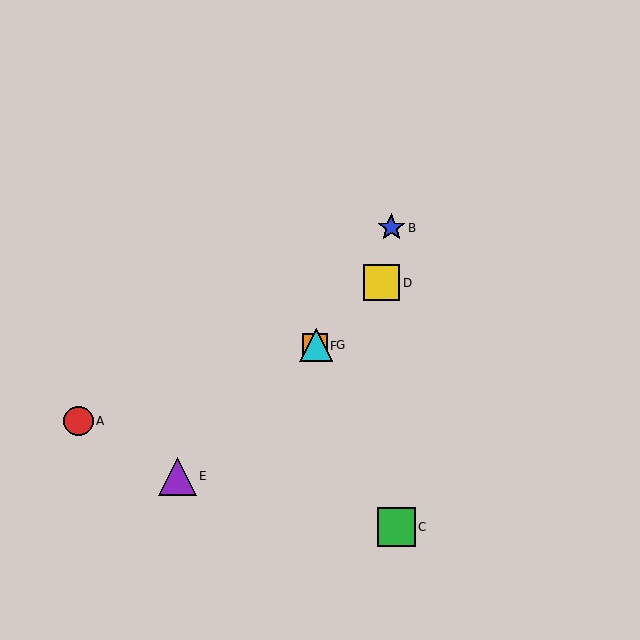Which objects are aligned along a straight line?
Objects D, E, F, G are aligned along a straight line.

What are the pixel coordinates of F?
Object F is at (315, 346).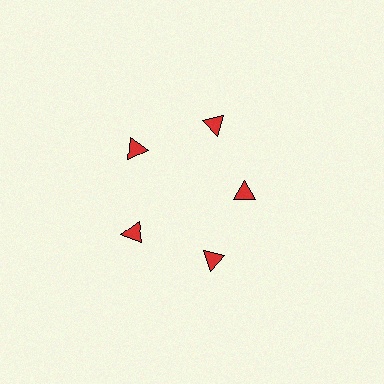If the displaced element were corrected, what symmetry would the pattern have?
It would have 5-fold rotational symmetry — the pattern would map onto itself every 72 degrees.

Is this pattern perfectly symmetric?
No. The 5 red triangles are arranged in a ring, but one element near the 3 o'clock position is pulled inward toward the center, breaking the 5-fold rotational symmetry.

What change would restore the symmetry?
The symmetry would be restored by moving it outward, back onto the ring so that all 5 triangles sit at equal angles and equal distance from the center.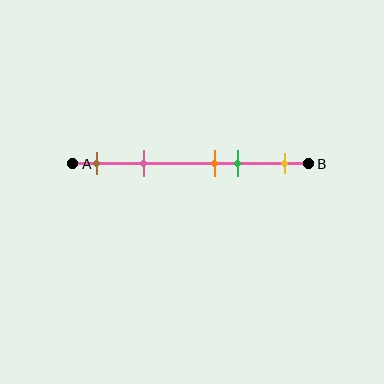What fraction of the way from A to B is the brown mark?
The brown mark is approximately 10% (0.1) of the way from A to B.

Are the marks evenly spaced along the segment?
No, the marks are not evenly spaced.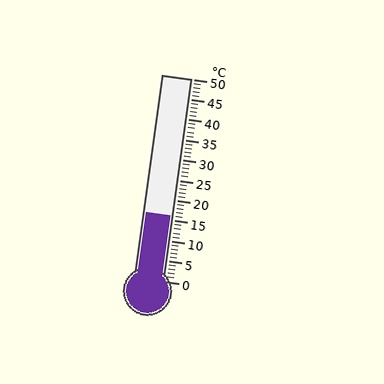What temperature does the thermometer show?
The thermometer shows approximately 16°C.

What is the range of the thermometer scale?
The thermometer scale ranges from 0°C to 50°C.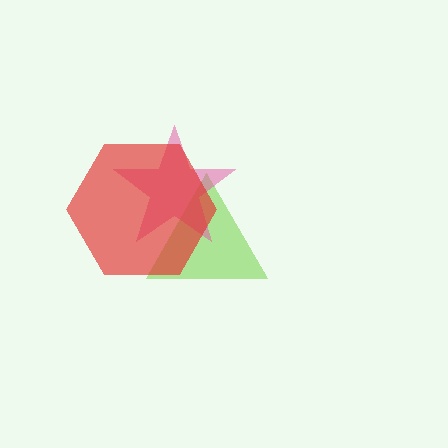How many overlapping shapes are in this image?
There are 3 overlapping shapes in the image.